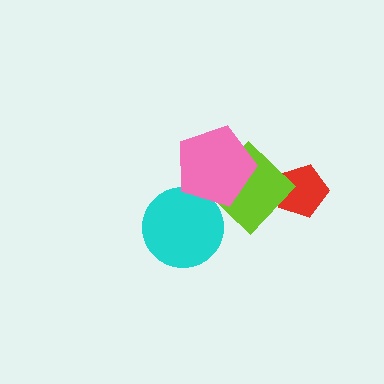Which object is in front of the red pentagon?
The lime diamond is in front of the red pentagon.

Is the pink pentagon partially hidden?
No, no other shape covers it.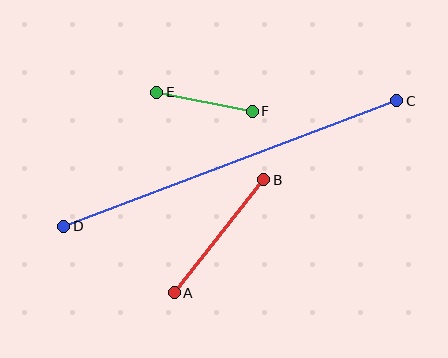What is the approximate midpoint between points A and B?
The midpoint is at approximately (219, 236) pixels.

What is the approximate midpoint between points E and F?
The midpoint is at approximately (205, 102) pixels.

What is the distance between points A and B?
The distance is approximately 144 pixels.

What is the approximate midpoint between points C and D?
The midpoint is at approximately (230, 163) pixels.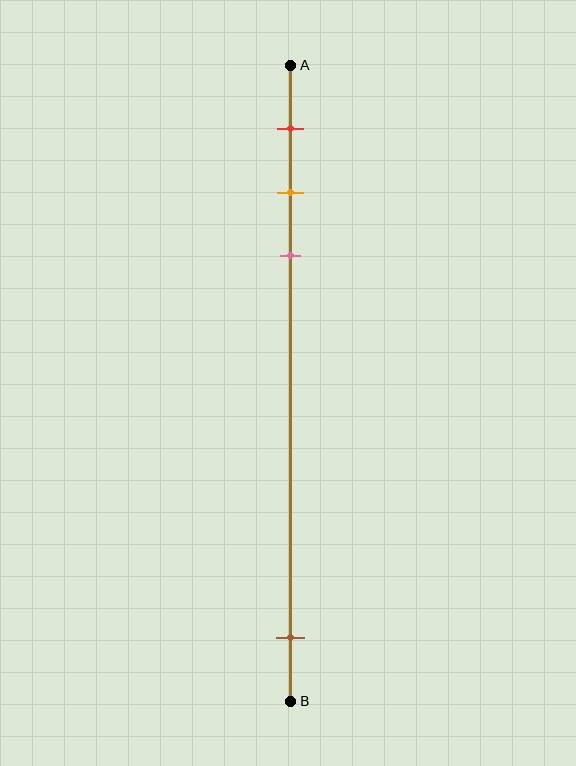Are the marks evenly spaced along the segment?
No, the marks are not evenly spaced.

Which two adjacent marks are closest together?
The orange and pink marks are the closest adjacent pair.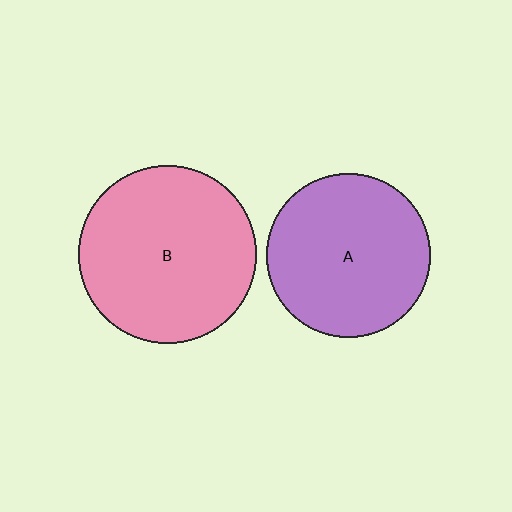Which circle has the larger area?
Circle B (pink).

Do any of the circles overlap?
No, none of the circles overlap.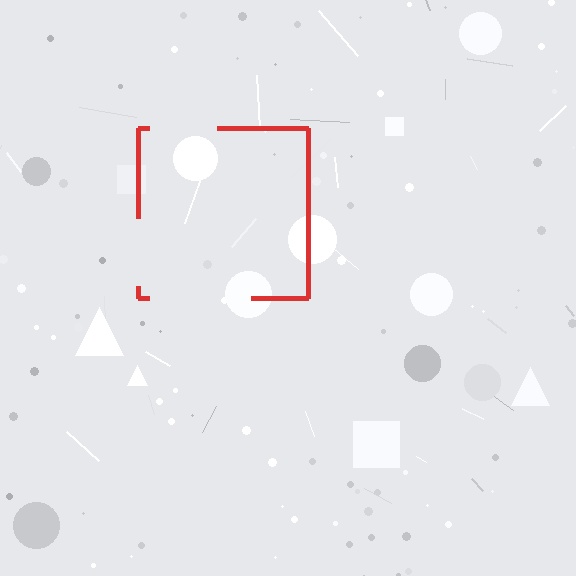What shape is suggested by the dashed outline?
The dashed outline suggests a square.